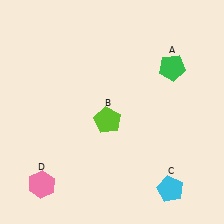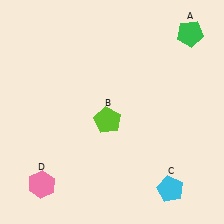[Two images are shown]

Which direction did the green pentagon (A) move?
The green pentagon (A) moved up.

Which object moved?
The green pentagon (A) moved up.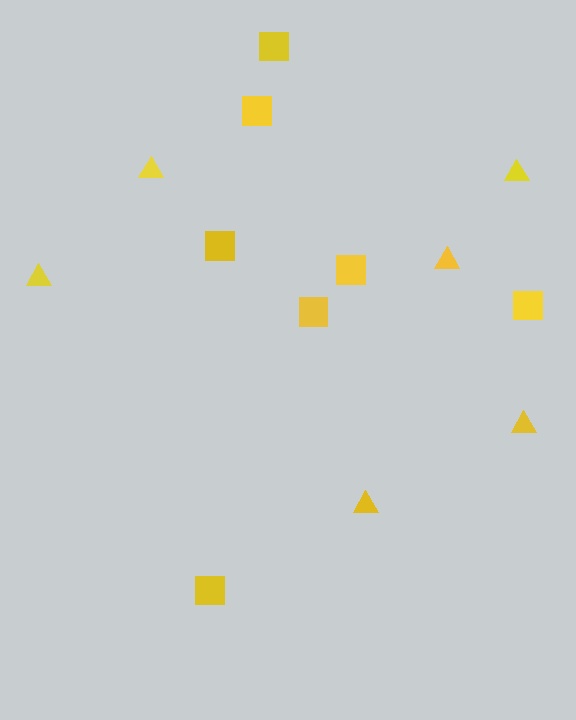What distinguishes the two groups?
There are 2 groups: one group of squares (7) and one group of triangles (6).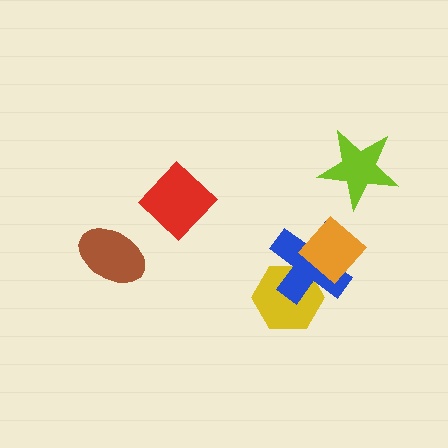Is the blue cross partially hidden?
Yes, it is partially covered by another shape.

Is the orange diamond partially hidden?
No, no other shape covers it.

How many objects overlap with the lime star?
0 objects overlap with the lime star.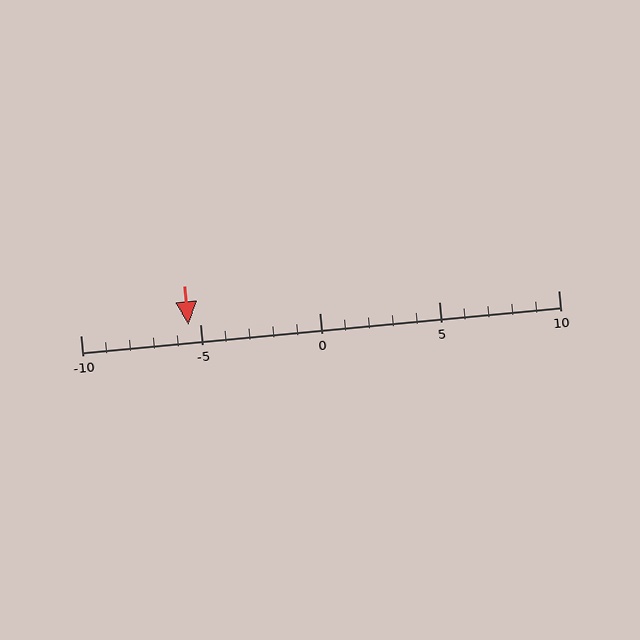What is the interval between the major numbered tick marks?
The major tick marks are spaced 5 units apart.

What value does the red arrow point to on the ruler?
The red arrow points to approximately -6.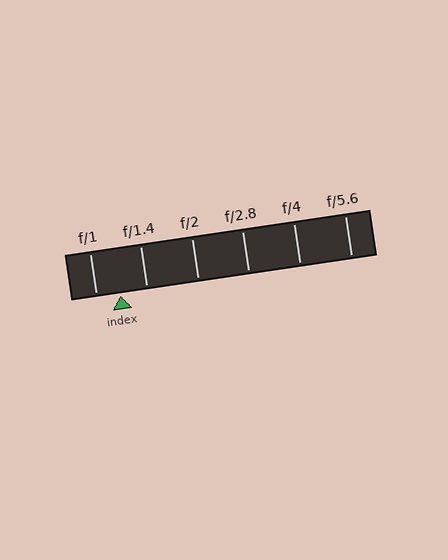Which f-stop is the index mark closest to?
The index mark is closest to f/1.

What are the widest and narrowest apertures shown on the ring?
The widest aperture shown is f/1 and the narrowest is f/5.6.